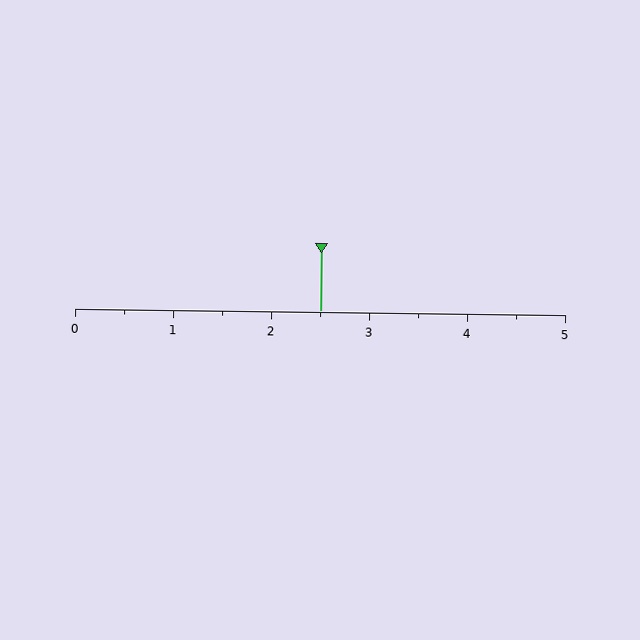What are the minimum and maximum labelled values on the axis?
The axis runs from 0 to 5.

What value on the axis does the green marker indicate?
The marker indicates approximately 2.5.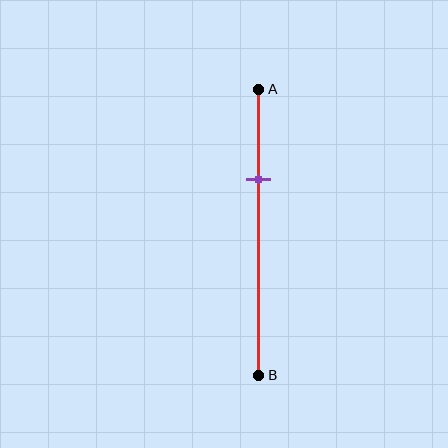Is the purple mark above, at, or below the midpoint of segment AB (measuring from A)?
The purple mark is above the midpoint of segment AB.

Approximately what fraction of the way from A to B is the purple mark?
The purple mark is approximately 30% of the way from A to B.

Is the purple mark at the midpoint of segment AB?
No, the mark is at about 30% from A, not at the 50% midpoint.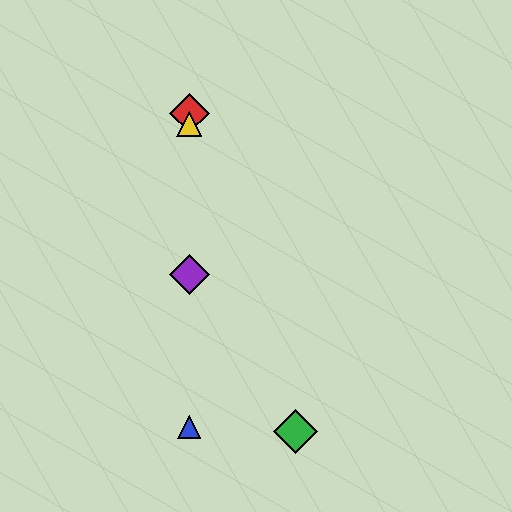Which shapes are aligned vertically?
The red diamond, the blue triangle, the yellow triangle, the purple diamond are aligned vertically.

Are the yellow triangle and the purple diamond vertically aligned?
Yes, both are at x≈189.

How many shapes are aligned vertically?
4 shapes (the red diamond, the blue triangle, the yellow triangle, the purple diamond) are aligned vertically.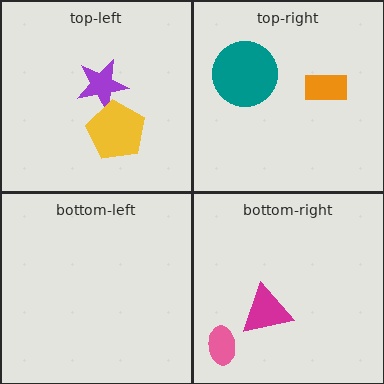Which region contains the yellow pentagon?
The top-left region.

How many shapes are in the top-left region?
2.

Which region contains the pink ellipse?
The bottom-right region.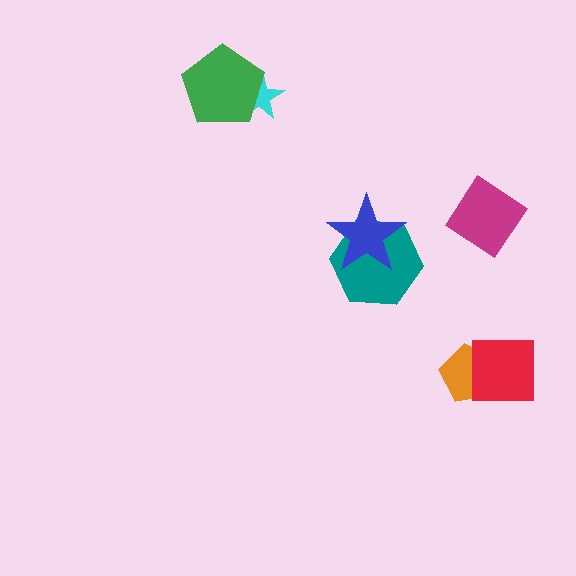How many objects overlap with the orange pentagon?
1 object overlaps with the orange pentagon.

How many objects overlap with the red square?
1 object overlaps with the red square.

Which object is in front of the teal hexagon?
The blue star is in front of the teal hexagon.